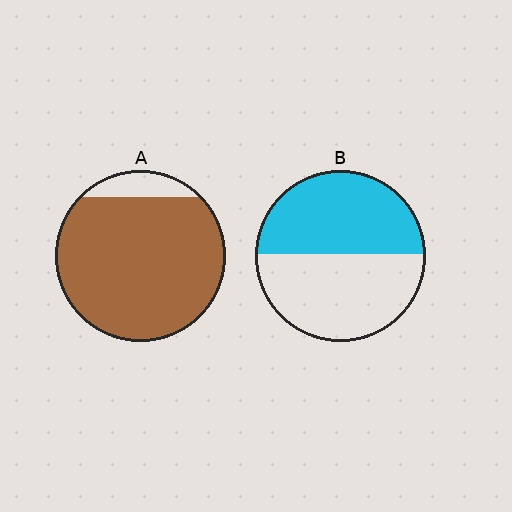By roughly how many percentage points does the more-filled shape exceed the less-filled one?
By roughly 40 percentage points (A over B).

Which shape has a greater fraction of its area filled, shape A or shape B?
Shape A.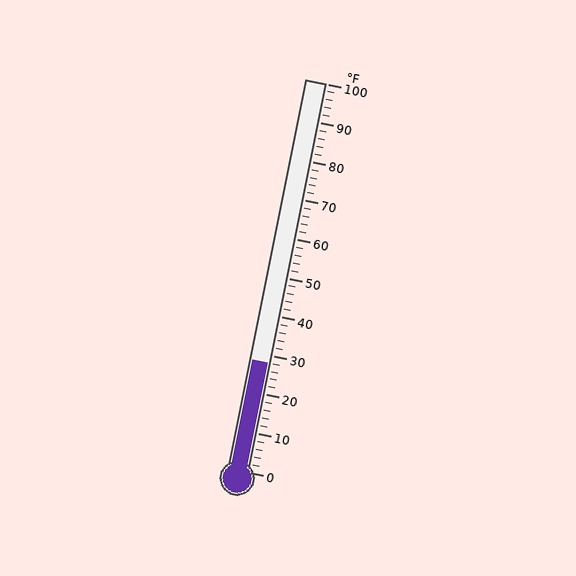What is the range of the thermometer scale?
The thermometer scale ranges from 0°F to 100°F.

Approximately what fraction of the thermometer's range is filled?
The thermometer is filled to approximately 30% of its range.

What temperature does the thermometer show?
The thermometer shows approximately 28°F.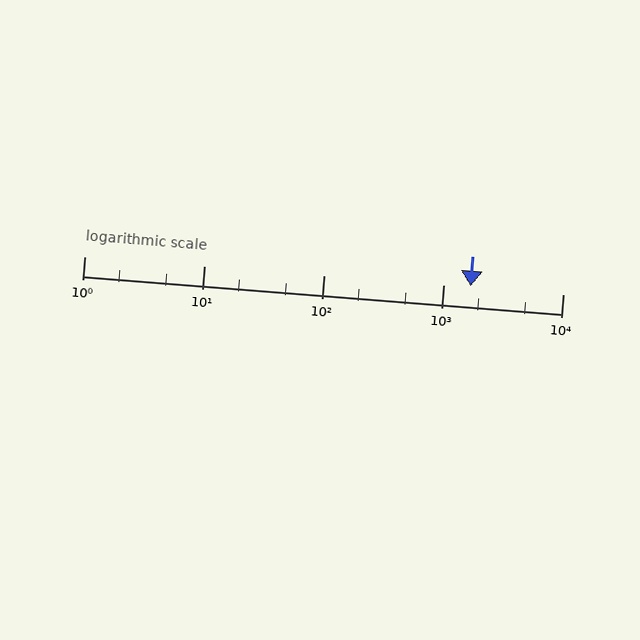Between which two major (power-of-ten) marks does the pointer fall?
The pointer is between 1000 and 10000.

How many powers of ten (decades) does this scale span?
The scale spans 4 decades, from 1 to 10000.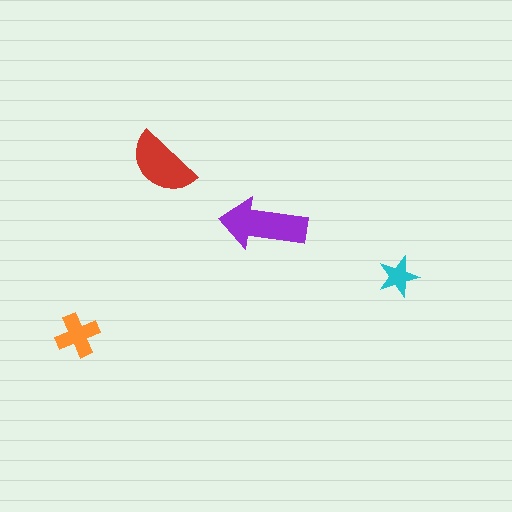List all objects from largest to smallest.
The purple arrow, the red semicircle, the orange cross, the cyan star.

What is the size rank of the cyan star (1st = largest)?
4th.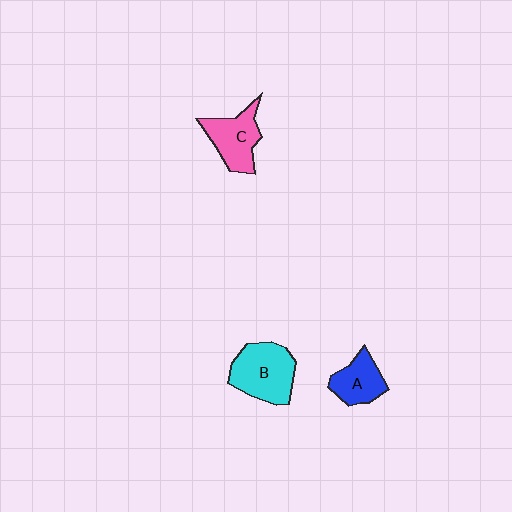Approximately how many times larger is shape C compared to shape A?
Approximately 1.3 times.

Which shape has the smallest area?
Shape A (blue).